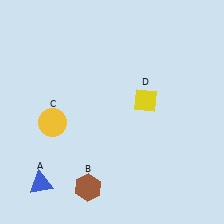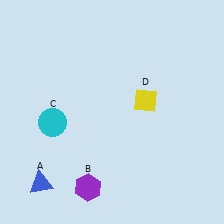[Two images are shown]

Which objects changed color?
B changed from brown to purple. C changed from yellow to cyan.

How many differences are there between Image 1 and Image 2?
There are 2 differences between the two images.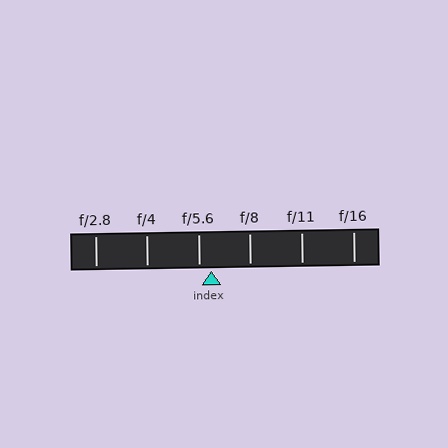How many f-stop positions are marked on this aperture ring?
There are 6 f-stop positions marked.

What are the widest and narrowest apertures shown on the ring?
The widest aperture shown is f/2.8 and the narrowest is f/16.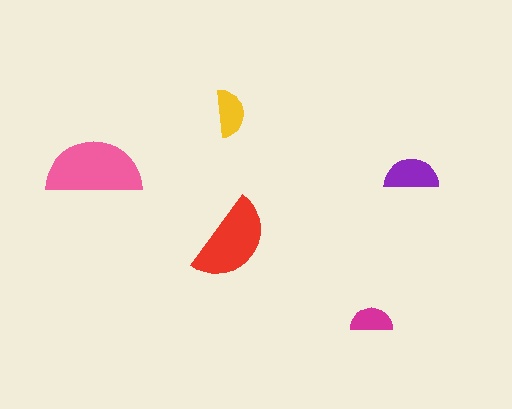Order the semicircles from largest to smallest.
the pink one, the red one, the purple one, the yellow one, the magenta one.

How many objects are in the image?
There are 5 objects in the image.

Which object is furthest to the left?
The pink semicircle is leftmost.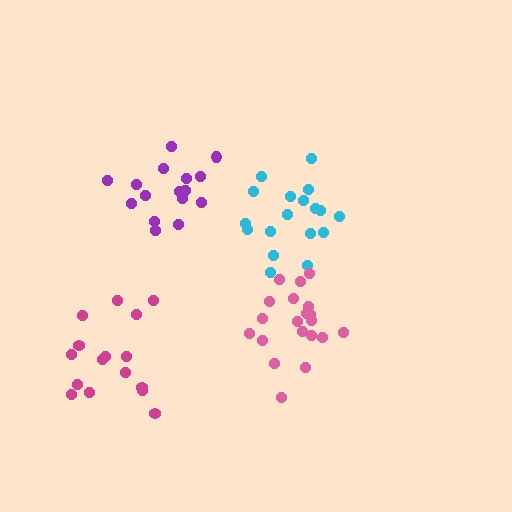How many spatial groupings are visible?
There are 4 spatial groupings.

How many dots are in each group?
Group 1: 16 dots, Group 2: 18 dots, Group 3: 20 dots, Group 4: 16 dots (70 total).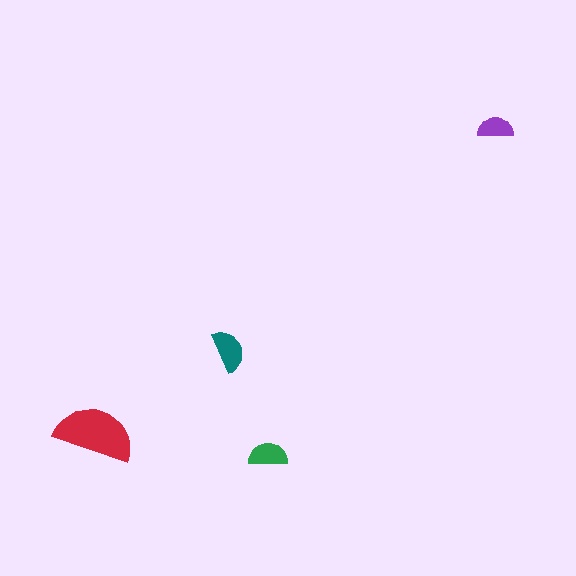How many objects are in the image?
There are 4 objects in the image.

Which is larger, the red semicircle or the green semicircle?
The red one.